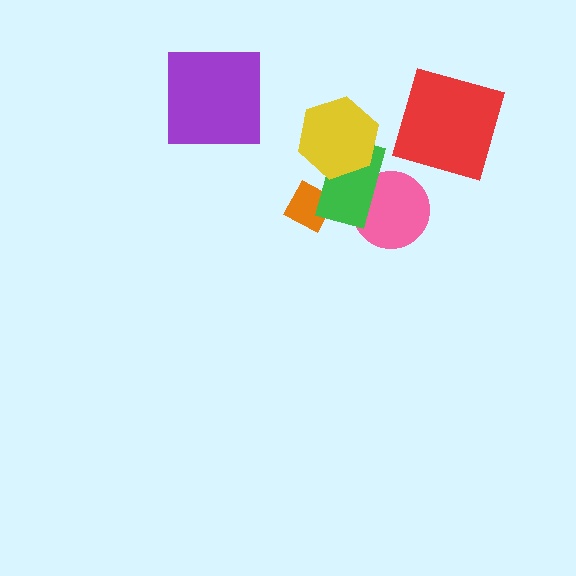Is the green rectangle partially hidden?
Yes, it is partially covered by another shape.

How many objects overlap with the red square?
0 objects overlap with the red square.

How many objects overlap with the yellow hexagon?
1 object overlaps with the yellow hexagon.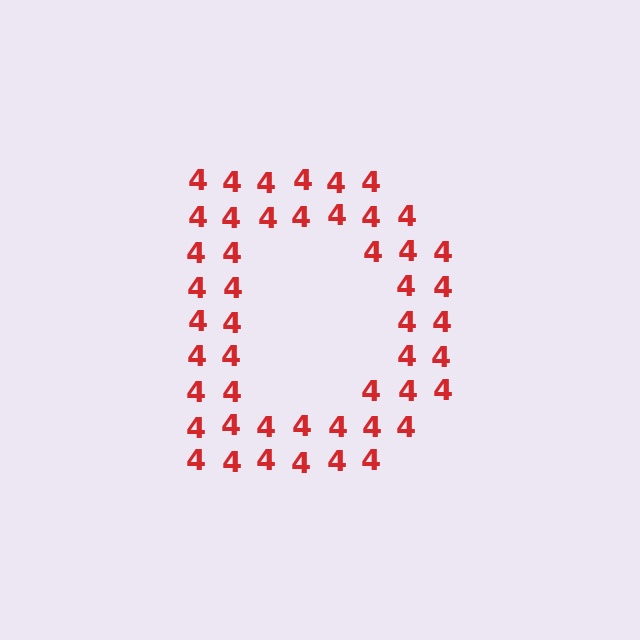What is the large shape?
The large shape is the letter D.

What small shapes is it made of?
It is made of small digit 4's.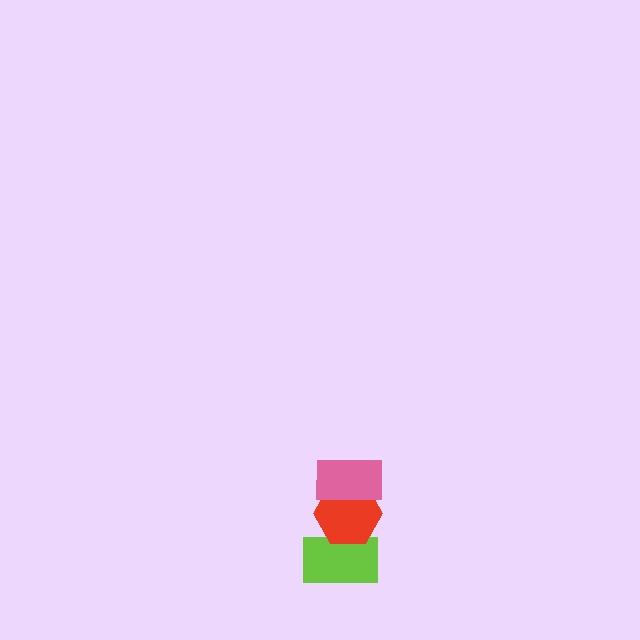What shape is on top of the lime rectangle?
The red hexagon is on top of the lime rectangle.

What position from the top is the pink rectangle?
The pink rectangle is 1st from the top.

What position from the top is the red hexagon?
The red hexagon is 2nd from the top.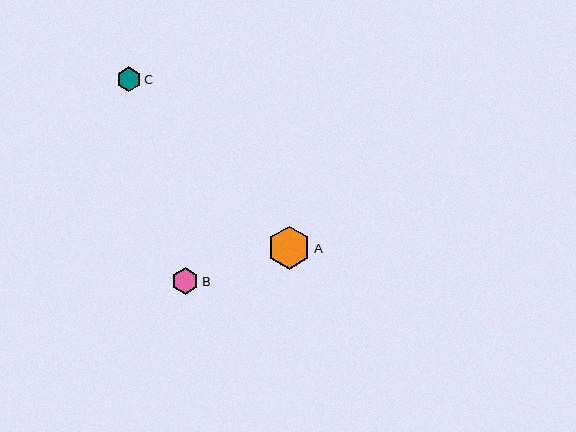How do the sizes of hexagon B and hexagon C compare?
Hexagon B and hexagon C are approximately the same size.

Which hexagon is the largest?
Hexagon A is the largest with a size of approximately 43 pixels.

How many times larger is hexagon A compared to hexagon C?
Hexagon A is approximately 1.7 times the size of hexagon C.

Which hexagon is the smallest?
Hexagon C is the smallest with a size of approximately 25 pixels.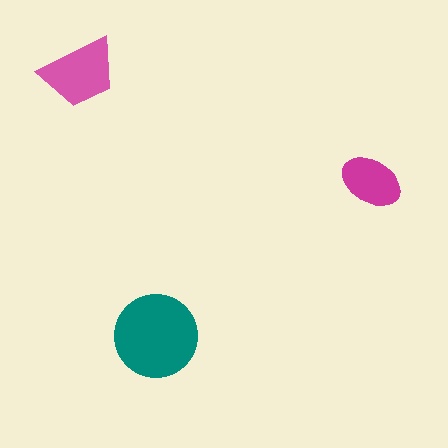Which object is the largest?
The teal circle.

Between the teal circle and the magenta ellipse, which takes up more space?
The teal circle.